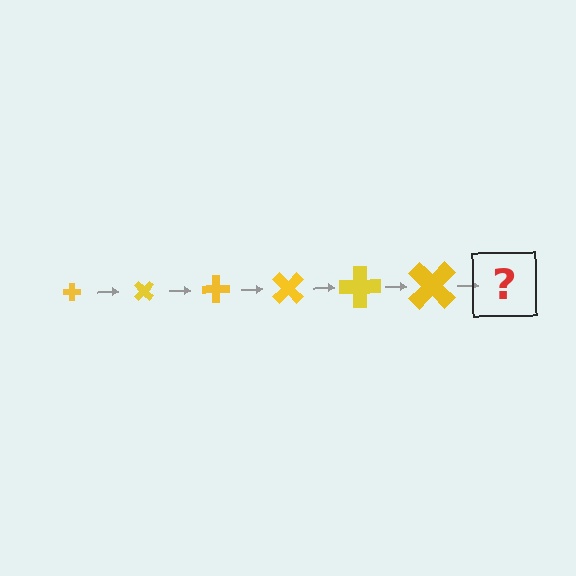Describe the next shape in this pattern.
It should be a cross, larger than the previous one and rotated 270 degrees from the start.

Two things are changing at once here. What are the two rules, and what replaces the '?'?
The two rules are that the cross grows larger each step and it rotates 45 degrees each step. The '?' should be a cross, larger than the previous one and rotated 270 degrees from the start.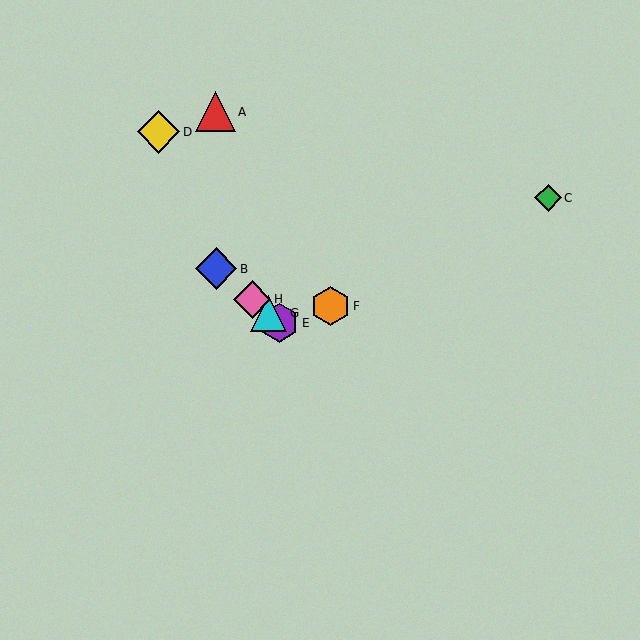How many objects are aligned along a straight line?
4 objects (B, E, G, H) are aligned along a straight line.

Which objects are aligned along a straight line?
Objects B, E, G, H are aligned along a straight line.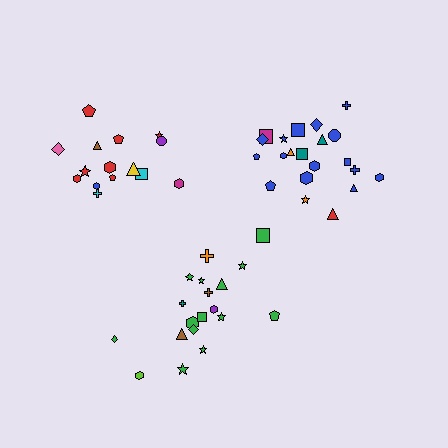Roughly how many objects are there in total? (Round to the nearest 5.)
Roughly 55 objects in total.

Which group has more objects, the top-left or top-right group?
The top-right group.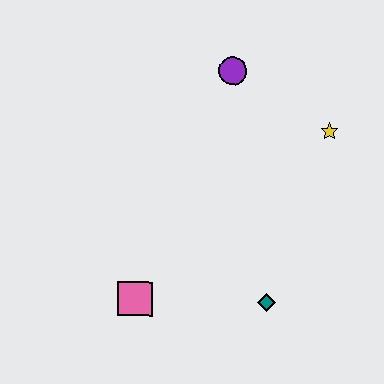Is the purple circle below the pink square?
No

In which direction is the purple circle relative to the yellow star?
The purple circle is to the left of the yellow star.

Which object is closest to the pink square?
The teal diamond is closest to the pink square.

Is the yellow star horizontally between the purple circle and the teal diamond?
No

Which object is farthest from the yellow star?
The pink square is farthest from the yellow star.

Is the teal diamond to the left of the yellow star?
Yes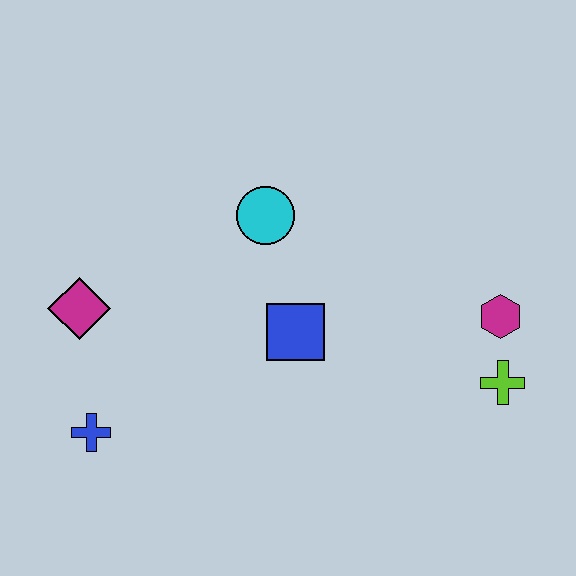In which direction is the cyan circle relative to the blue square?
The cyan circle is above the blue square.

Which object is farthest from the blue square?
The blue cross is farthest from the blue square.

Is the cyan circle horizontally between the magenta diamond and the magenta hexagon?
Yes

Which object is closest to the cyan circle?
The blue square is closest to the cyan circle.